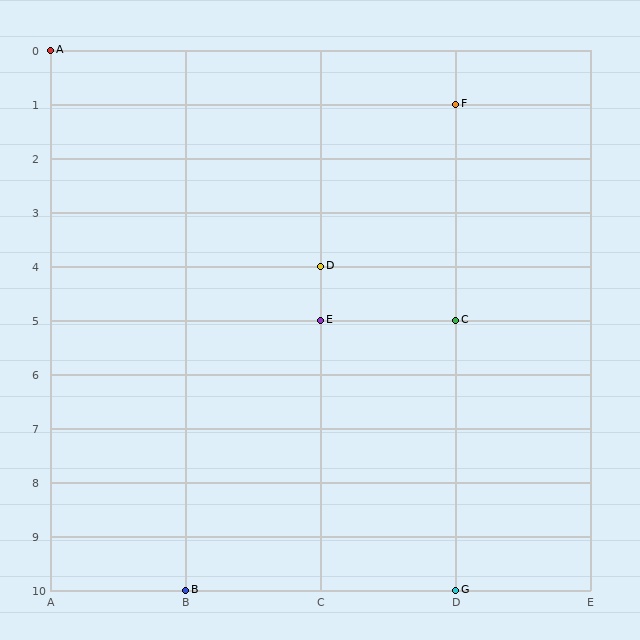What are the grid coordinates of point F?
Point F is at grid coordinates (D, 1).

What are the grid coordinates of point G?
Point G is at grid coordinates (D, 10).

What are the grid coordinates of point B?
Point B is at grid coordinates (B, 10).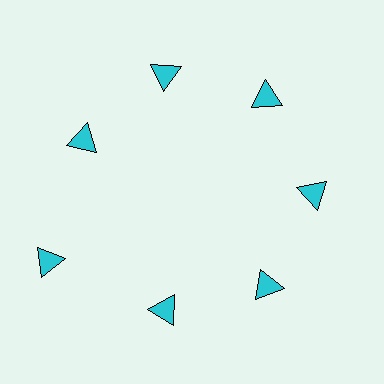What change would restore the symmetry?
The symmetry would be restored by moving it inward, back onto the ring so that all 7 triangles sit at equal angles and equal distance from the center.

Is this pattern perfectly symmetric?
No. The 7 cyan triangles are arranged in a ring, but one element near the 8 o'clock position is pushed outward from the center, breaking the 7-fold rotational symmetry.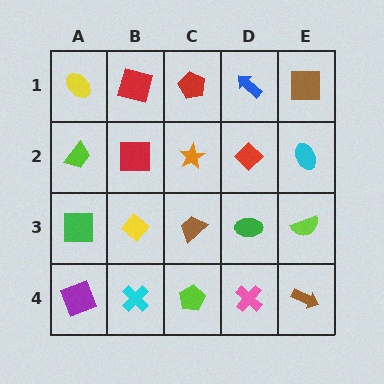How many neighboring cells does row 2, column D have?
4.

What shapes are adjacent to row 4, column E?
A lime semicircle (row 3, column E), a pink cross (row 4, column D).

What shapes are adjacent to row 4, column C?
A brown trapezoid (row 3, column C), a cyan cross (row 4, column B), a pink cross (row 4, column D).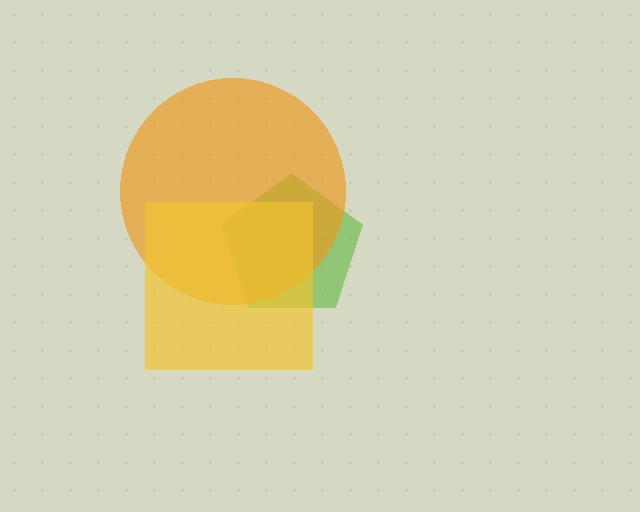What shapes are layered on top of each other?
The layered shapes are: a lime pentagon, an orange circle, a yellow square.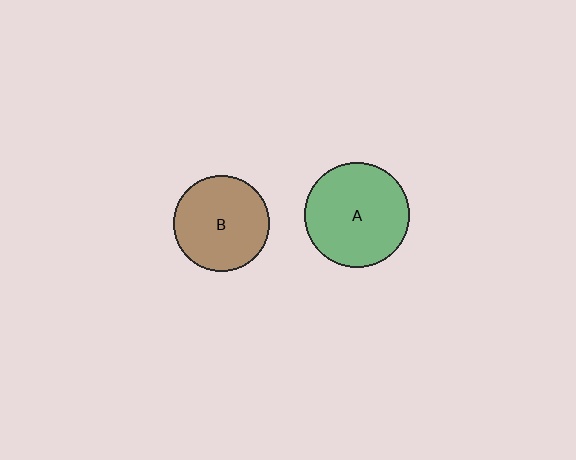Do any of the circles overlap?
No, none of the circles overlap.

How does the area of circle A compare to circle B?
Approximately 1.2 times.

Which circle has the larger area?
Circle A (green).